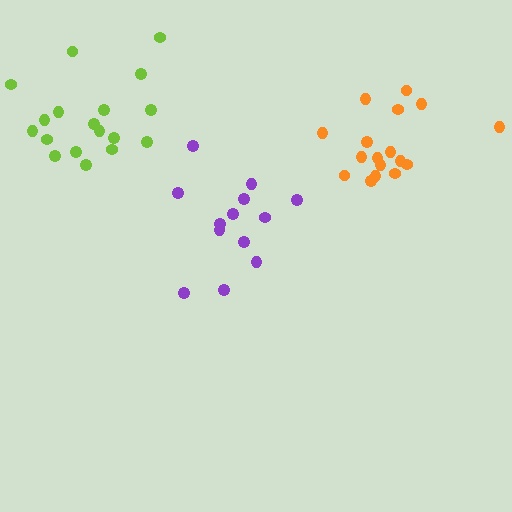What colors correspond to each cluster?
The clusters are colored: orange, purple, lime.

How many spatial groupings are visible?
There are 3 spatial groupings.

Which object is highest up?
The lime cluster is topmost.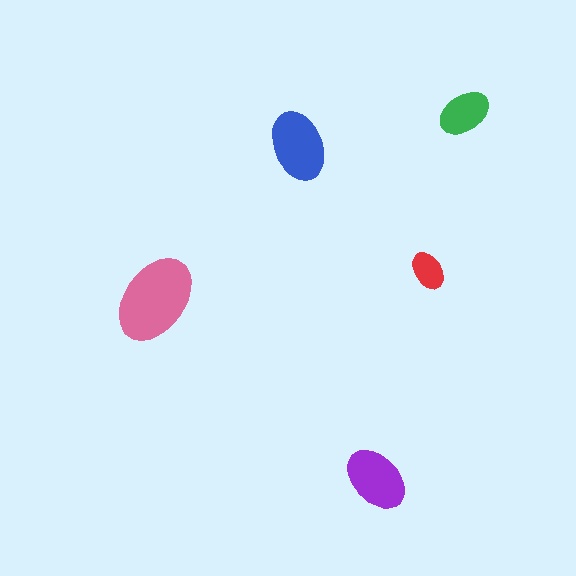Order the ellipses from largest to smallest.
the pink one, the blue one, the purple one, the green one, the red one.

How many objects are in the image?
There are 5 objects in the image.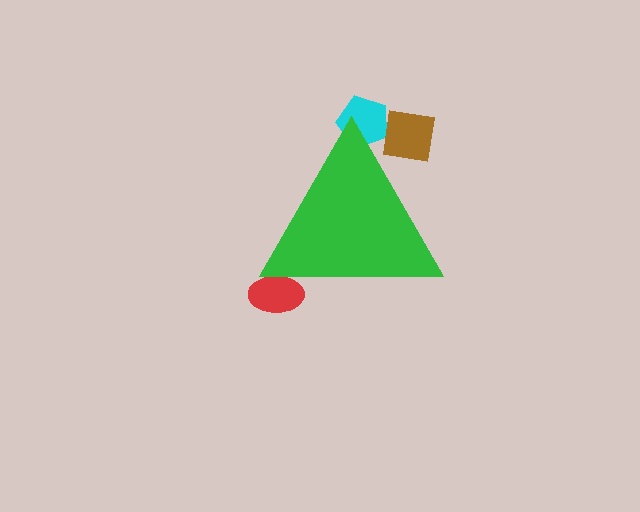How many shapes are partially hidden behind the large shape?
3 shapes are partially hidden.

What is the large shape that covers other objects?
A green triangle.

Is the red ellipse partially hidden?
Yes, the red ellipse is partially hidden behind the green triangle.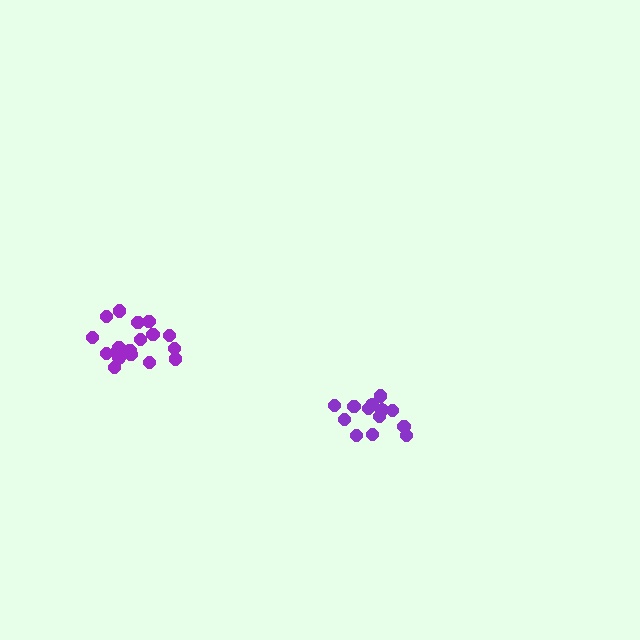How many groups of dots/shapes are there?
There are 2 groups.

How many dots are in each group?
Group 1: 13 dots, Group 2: 19 dots (32 total).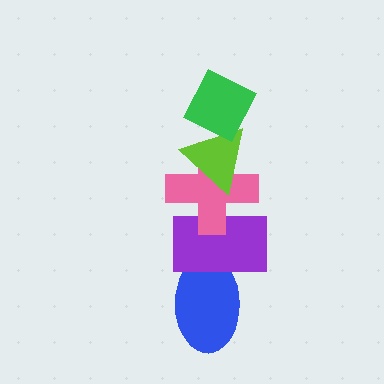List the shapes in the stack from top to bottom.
From top to bottom: the green diamond, the lime triangle, the pink cross, the purple rectangle, the blue ellipse.